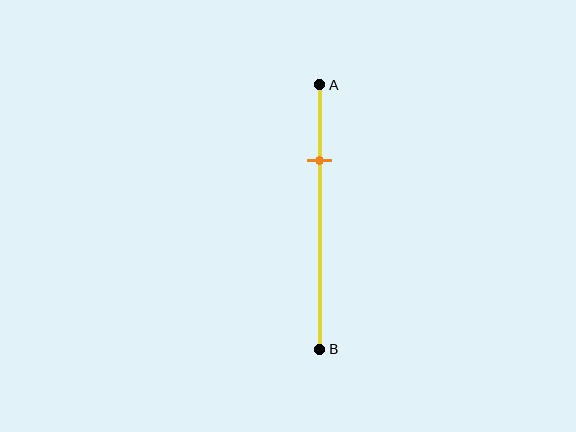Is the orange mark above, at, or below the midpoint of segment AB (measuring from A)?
The orange mark is above the midpoint of segment AB.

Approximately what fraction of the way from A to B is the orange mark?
The orange mark is approximately 30% of the way from A to B.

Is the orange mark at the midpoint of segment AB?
No, the mark is at about 30% from A, not at the 50% midpoint.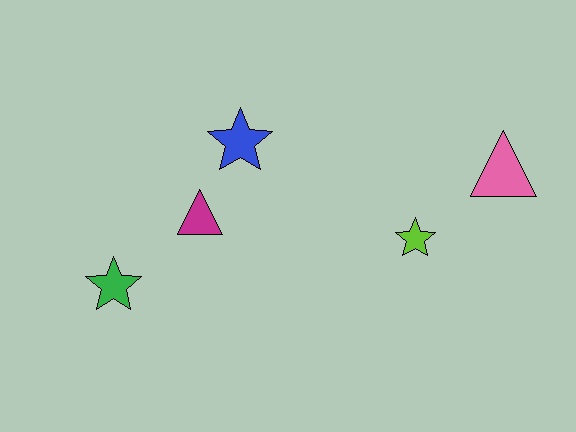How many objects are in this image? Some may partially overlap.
There are 5 objects.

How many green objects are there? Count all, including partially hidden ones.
There is 1 green object.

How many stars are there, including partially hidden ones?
There are 3 stars.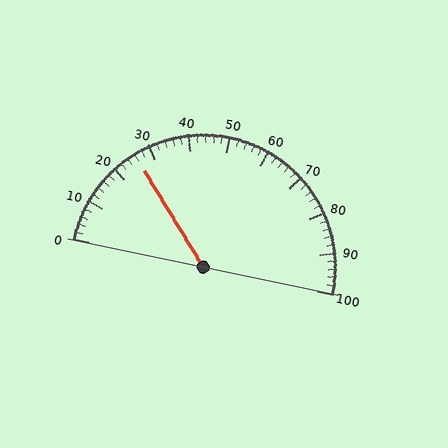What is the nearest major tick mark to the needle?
The nearest major tick mark is 30.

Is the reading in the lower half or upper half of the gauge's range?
The reading is in the lower half of the range (0 to 100).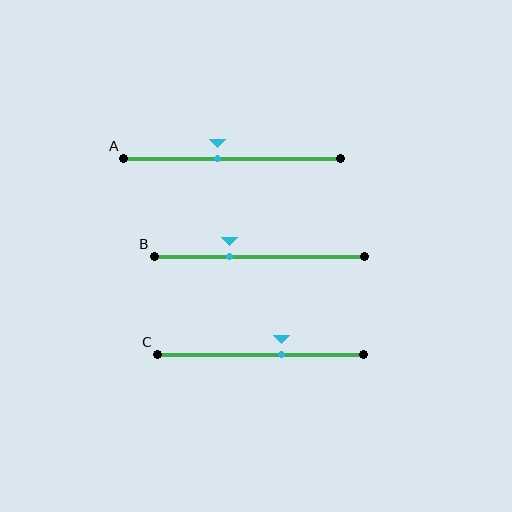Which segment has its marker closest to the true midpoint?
Segment A has its marker closest to the true midpoint.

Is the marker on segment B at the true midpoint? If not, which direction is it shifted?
No, the marker on segment B is shifted to the left by about 14% of the segment length.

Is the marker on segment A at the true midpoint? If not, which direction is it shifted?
No, the marker on segment A is shifted to the left by about 7% of the segment length.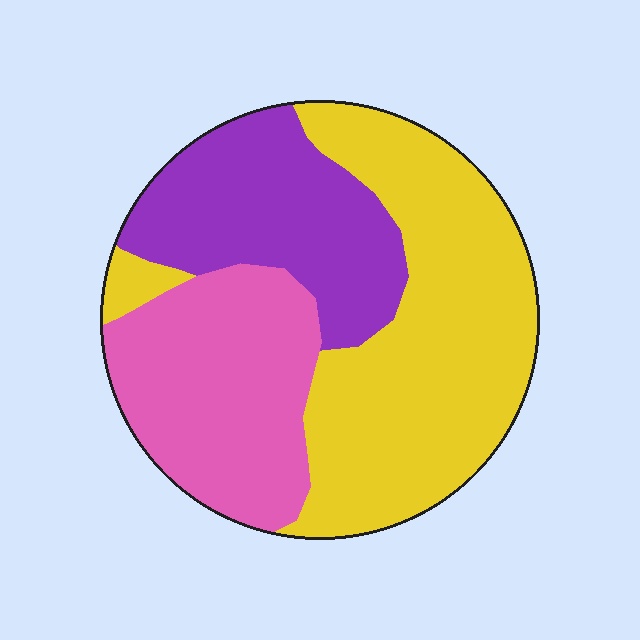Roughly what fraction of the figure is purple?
Purple takes up about one quarter (1/4) of the figure.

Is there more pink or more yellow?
Yellow.